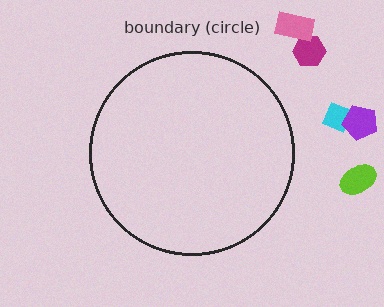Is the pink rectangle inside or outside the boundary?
Outside.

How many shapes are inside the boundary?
0 inside, 5 outside.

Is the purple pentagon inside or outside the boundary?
Outside.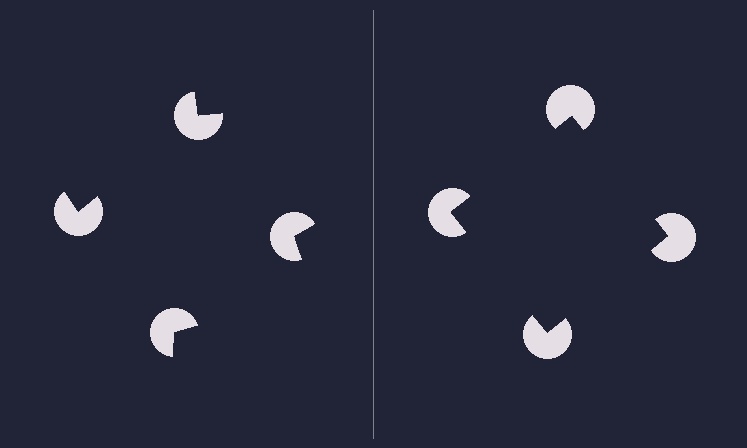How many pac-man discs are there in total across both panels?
8 — 4 on each side.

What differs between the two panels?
The pac-man discs are positioned identically on both sides; only the wedge orientations differ. On the right they align to a square; on the left they are misaligned.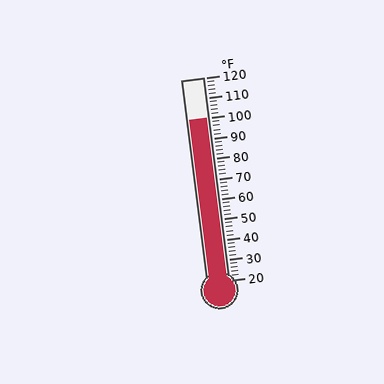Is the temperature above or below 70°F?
The temperature is above 70°F.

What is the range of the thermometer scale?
The thermometer scale ranges from 20°F to 120°F.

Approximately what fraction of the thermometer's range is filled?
The thermometer is filled to approximately 80% of its range.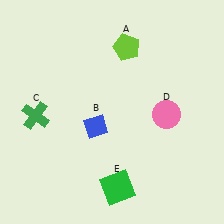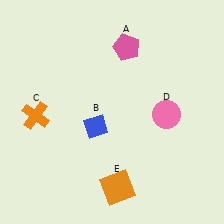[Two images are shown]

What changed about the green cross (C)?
In Image 1, C is green. In Image 2, it changed to orange.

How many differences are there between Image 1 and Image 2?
There are 3 differences between the two images.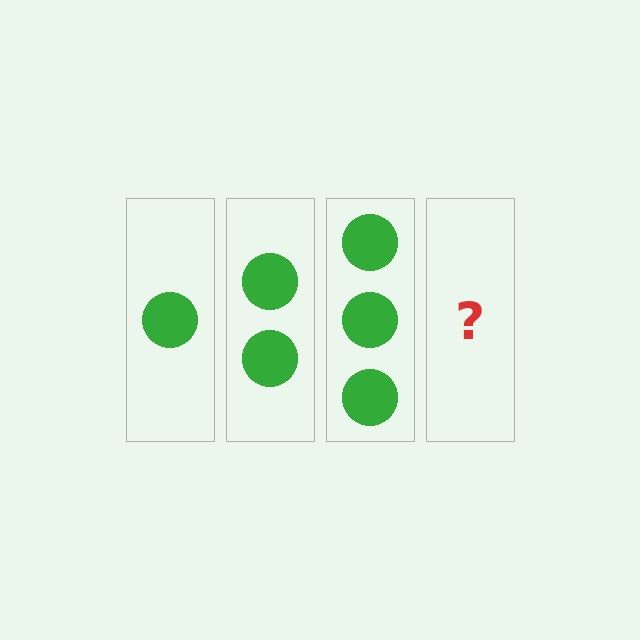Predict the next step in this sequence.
The next step is 4 circles.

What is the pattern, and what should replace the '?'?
The pattern is that each step adds one more circle. The '?' should be 4 circles.